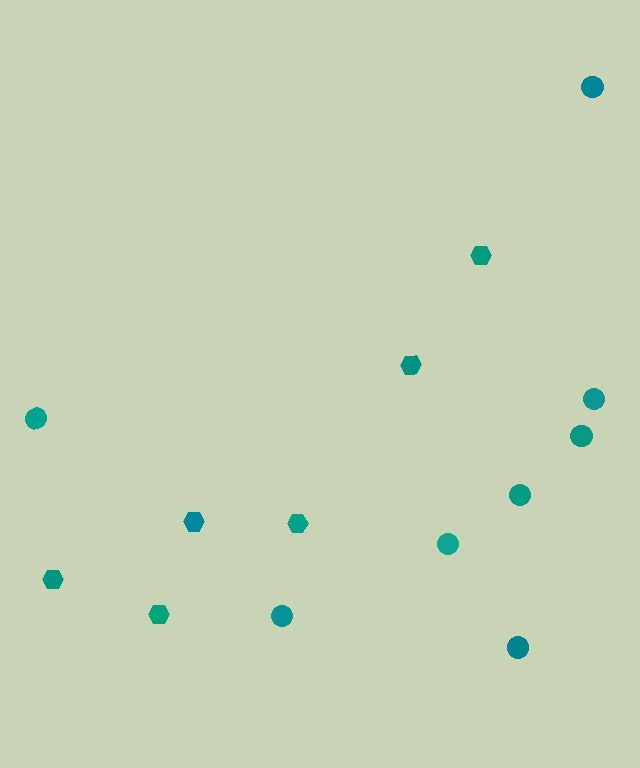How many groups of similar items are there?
There are 2 groups: one group of circles (8) and one group of hexagons (6).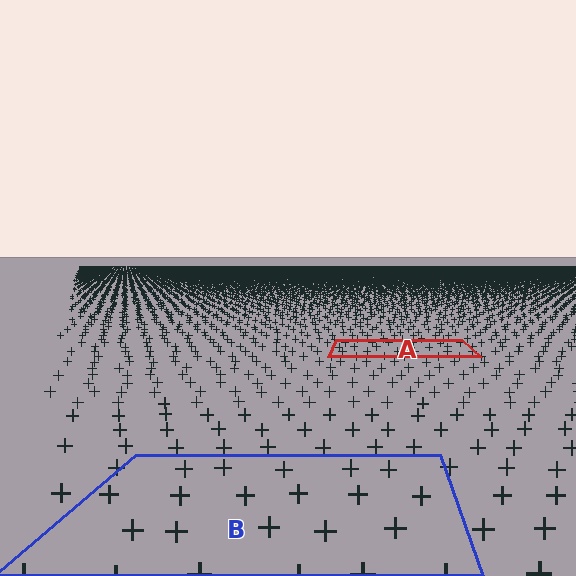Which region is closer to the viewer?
Region B is closer. The texture elements there are larger and more spread out.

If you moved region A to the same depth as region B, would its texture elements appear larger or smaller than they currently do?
They would appear larger. At a closer depth, the same texture elements are projected at a bigger on-screen size.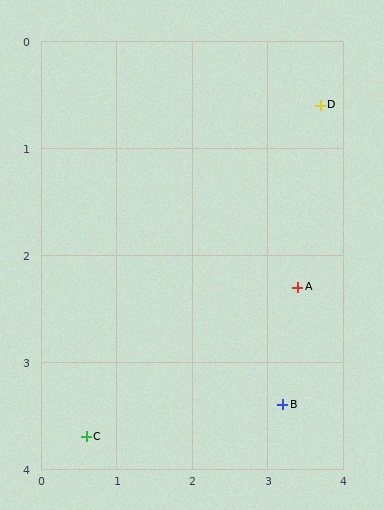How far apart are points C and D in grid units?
Points C and D are about 4.4 grid units apart.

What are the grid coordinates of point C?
Point C is at approximately (0.6, 3.7).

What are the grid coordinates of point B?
Point B is at approximately (3.2, 3.4).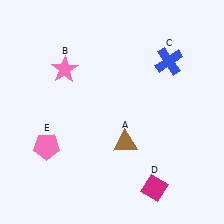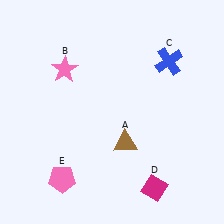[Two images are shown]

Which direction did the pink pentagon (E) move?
The pink pentagon (E) moved down.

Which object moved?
The pink pentagon (E) moved down.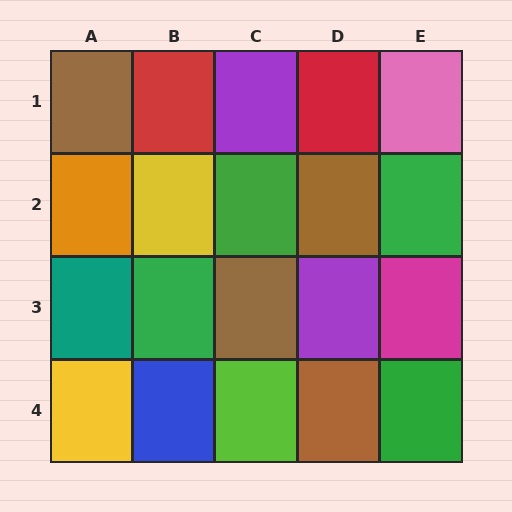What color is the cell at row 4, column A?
Yellow.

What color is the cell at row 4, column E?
Green.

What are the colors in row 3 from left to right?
Teal, green, brown, purple, magenta.